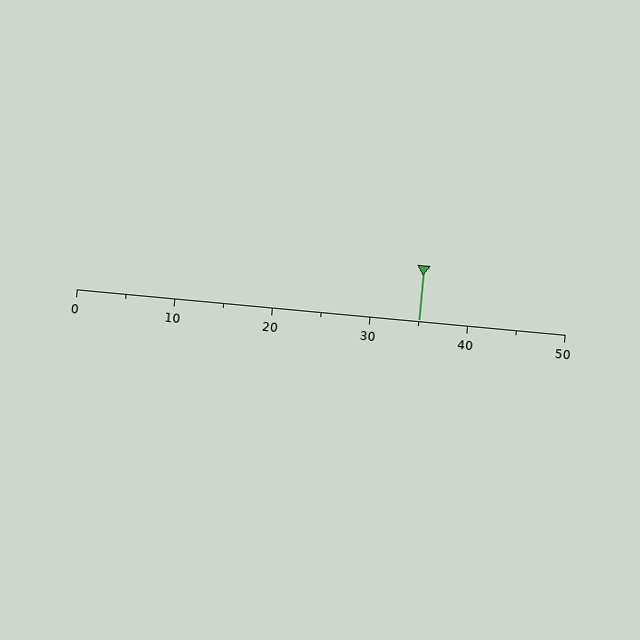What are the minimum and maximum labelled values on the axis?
The axis runs from 0 to 50.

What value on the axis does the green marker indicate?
The marker indicates approximately 35.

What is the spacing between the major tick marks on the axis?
The major ticks are spaced 10 apart.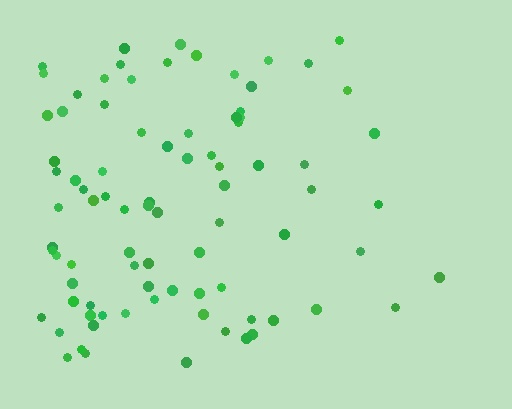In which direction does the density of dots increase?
From right to left, with the left side densest.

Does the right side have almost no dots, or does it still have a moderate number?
Still a moderate number, just noticeably fewer than the left.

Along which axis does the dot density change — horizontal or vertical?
Horizontal.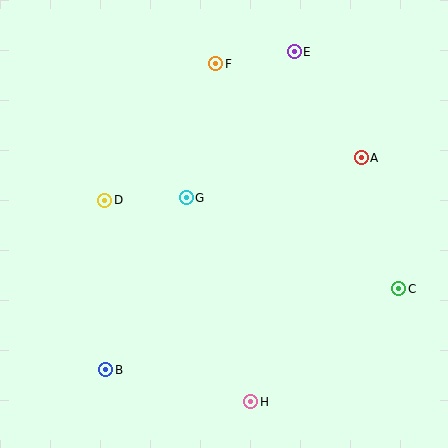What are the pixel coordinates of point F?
Point F is at (216, 64).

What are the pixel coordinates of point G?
Point G is at (186, 198).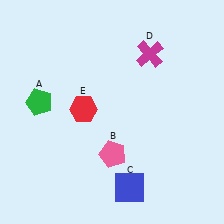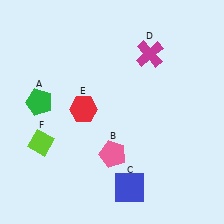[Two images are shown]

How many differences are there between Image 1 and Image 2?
There is 1 difference between the two images.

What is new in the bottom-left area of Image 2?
A lime diamond (F) was added in the bottom-left area of Image 2.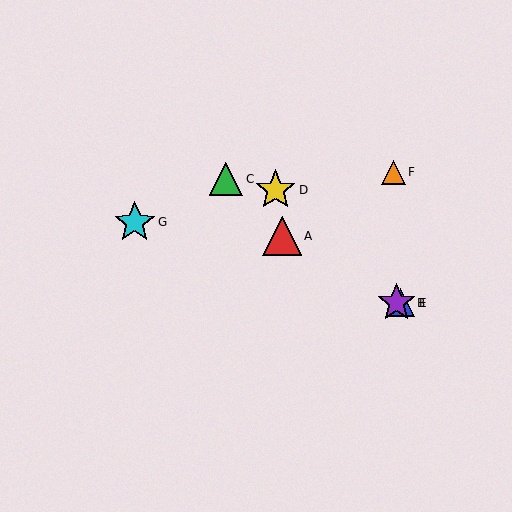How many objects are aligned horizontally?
2 objects (B, E) are aligned horizontally.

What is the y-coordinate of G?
Object G is at y≈222.